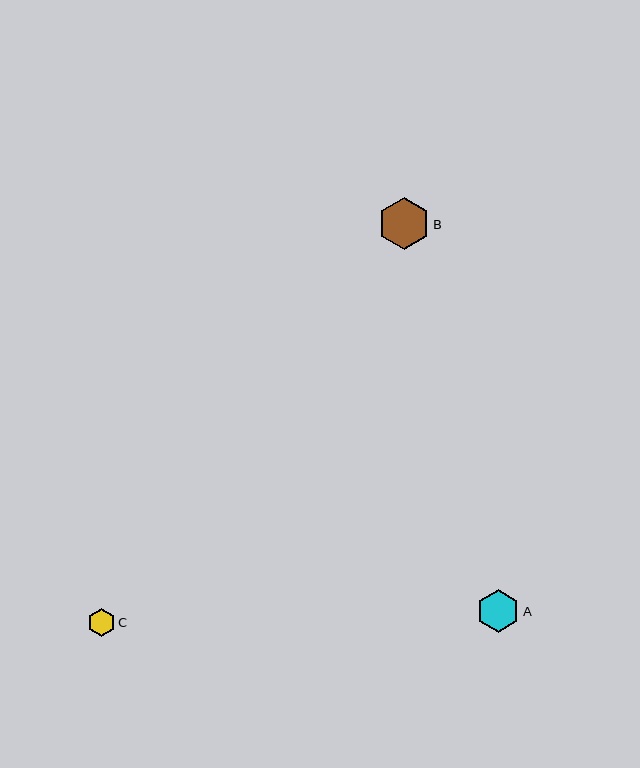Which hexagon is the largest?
Hexagon B is the largest with a size of approximately 52 pixels.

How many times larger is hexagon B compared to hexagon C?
Hexagon B is approximately 1.9 times the size of hexagon C.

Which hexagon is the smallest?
Hexagon C is the smallest with a size of approximately 28 pixels.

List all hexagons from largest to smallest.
From largest to smallest: B, A, C.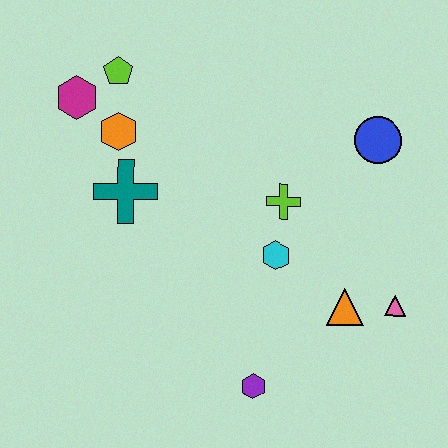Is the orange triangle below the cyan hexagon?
Yes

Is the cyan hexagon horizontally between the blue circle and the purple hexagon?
Yes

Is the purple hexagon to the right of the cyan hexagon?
No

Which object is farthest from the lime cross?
The magenta hexagon is farthest from the lime cross.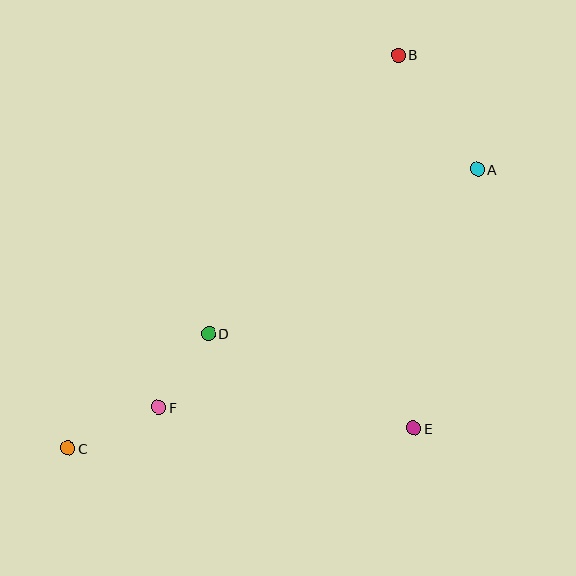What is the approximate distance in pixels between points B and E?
The distance between B and E is approximately 373 pixels.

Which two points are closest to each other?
Points D and F are closest to each other.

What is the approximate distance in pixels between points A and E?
The distance between A and E is approximately 267 pixels.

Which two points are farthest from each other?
Points B and C are farthest from each other.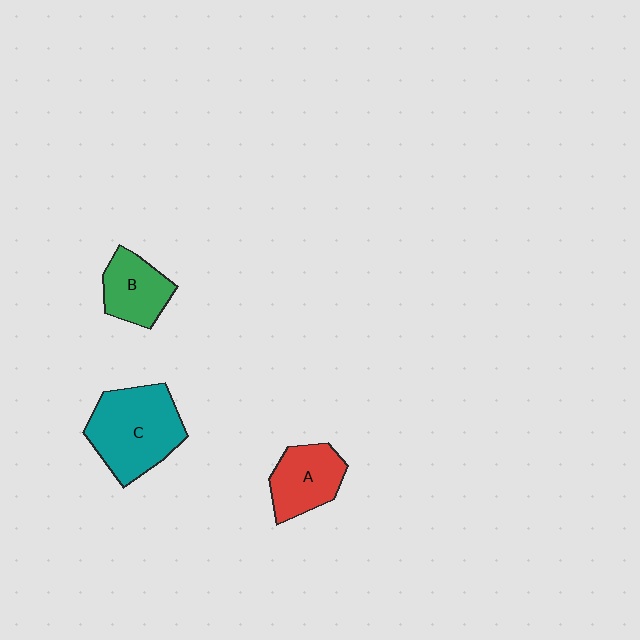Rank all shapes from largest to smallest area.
From largest to smallest: C (teal), A (red), B (green).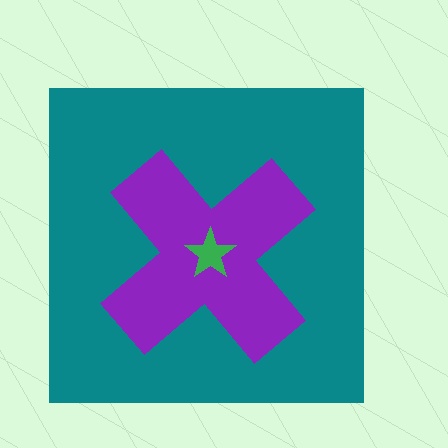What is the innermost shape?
The green star.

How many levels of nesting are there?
3.